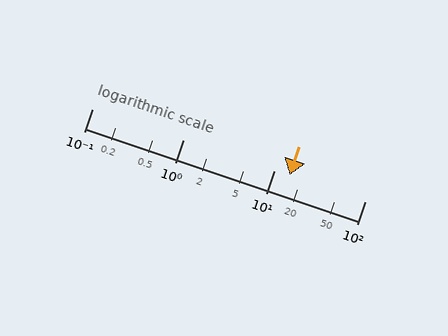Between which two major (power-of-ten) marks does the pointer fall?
The pointer is between 10 and 100.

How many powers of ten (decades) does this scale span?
The scale spans 3 decades, from 0.1 to 100.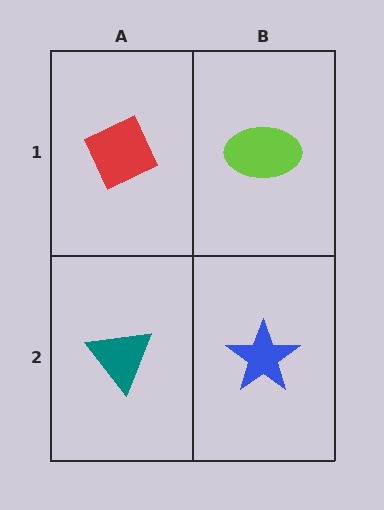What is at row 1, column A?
A red diamond.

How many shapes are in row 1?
2 shapes.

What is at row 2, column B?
A blue star.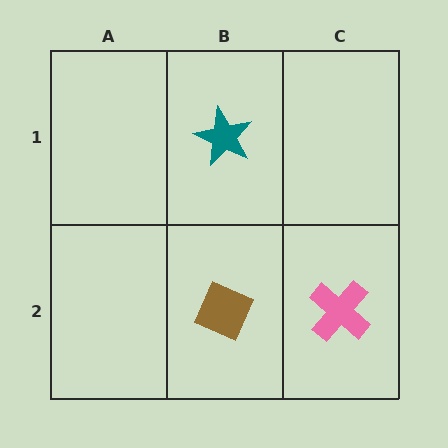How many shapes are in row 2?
2 shapes.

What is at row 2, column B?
A brown diamond.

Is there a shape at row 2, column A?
No, that cell is empty.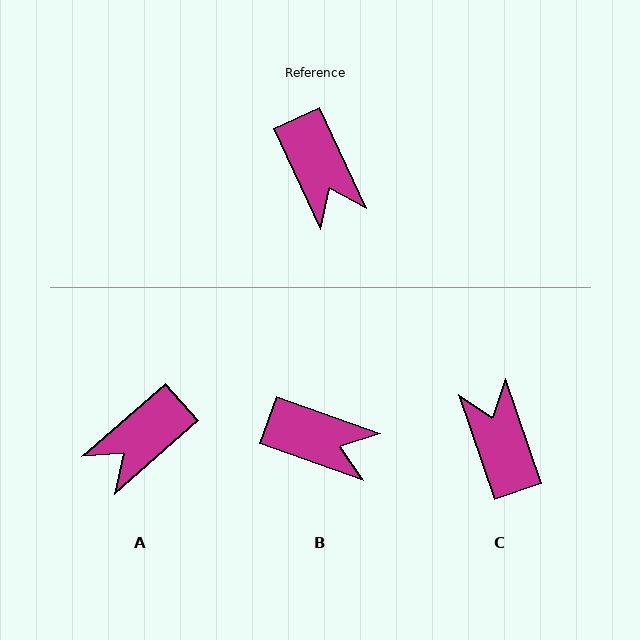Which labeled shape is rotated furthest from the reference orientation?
C, about 174 degrees away.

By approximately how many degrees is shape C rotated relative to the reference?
Approximately 174 degrees counter-clockwise.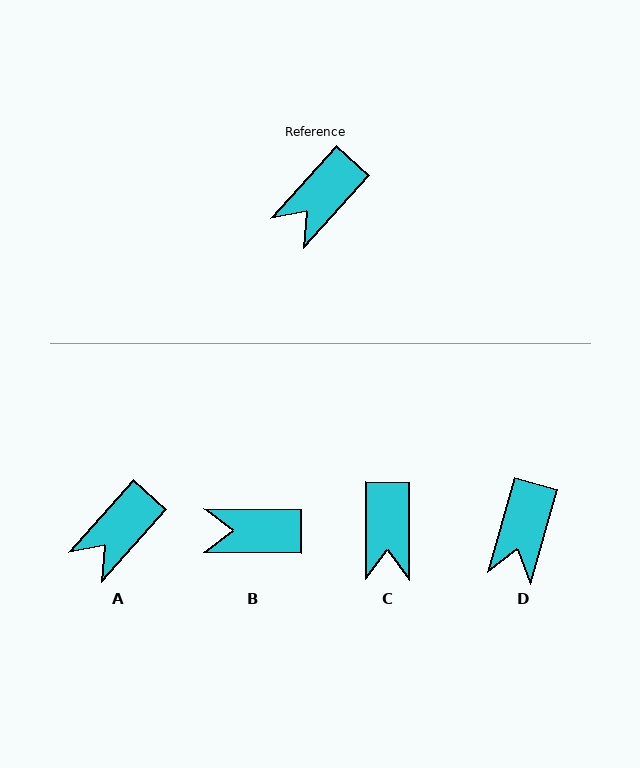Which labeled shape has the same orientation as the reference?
A.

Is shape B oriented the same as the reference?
No, it is off by about 49 degrees.